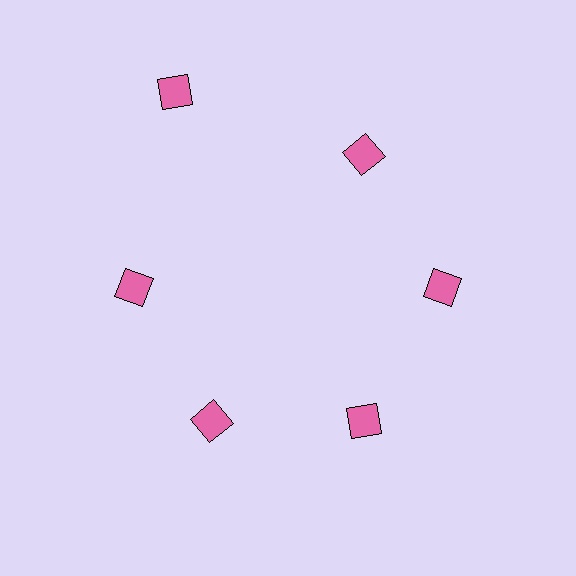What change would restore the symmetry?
The symmetry would be restored by moving it inward, back onto the ring so that all 6 diamonds sit at equal angles and equal distance from the center.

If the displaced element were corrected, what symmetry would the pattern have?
It would have 6-fold rotational symmetry — the pattern would map onto itself every 60 degrees.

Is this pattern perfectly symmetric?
No. The 6 pink diamonds are arranged in a ring, but one element near the 11 o'clock position is pushed outward from the center, breaking the 6-fold rotational symmetry.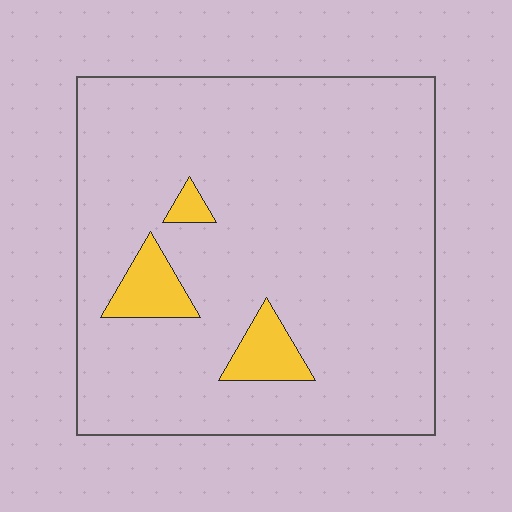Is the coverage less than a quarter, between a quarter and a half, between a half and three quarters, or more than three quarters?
Less than a quarter.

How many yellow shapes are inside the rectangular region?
3.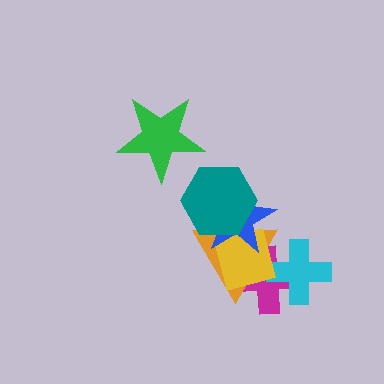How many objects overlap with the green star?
0 objects overlap with the green star.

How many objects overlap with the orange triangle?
5 objects overlap with the orange triangle.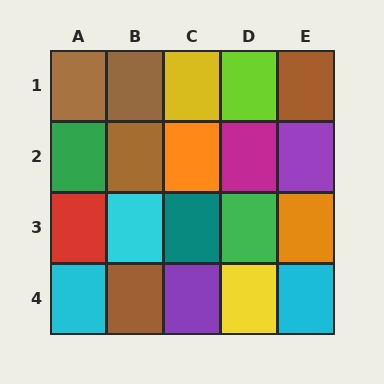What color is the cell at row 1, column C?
Yellow.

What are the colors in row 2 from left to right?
Green, brown, orange, magenta, purple.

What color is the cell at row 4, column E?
Cyan.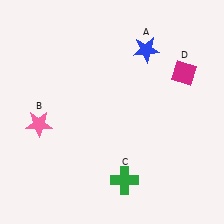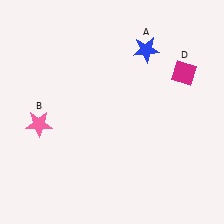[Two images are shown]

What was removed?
The green cross (C) was removed in Image 2.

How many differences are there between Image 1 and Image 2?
There is 1 difference between the two images.